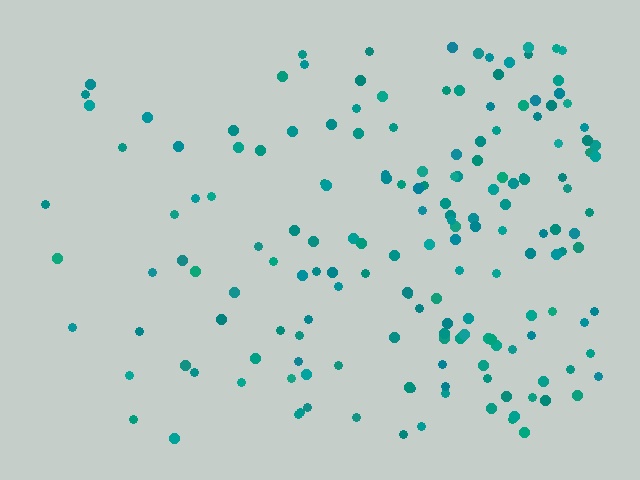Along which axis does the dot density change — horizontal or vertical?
Horizontal.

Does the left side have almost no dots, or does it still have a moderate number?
Still a moderate number, just noticeably fewer than the right.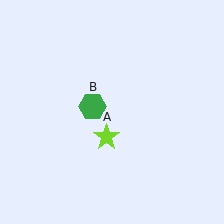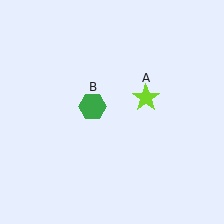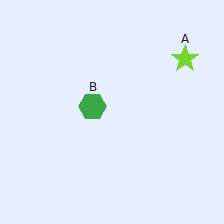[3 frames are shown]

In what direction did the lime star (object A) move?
The lime star (object A) moved up and to the right.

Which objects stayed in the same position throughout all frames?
Green hexagon (object B) remained stationary.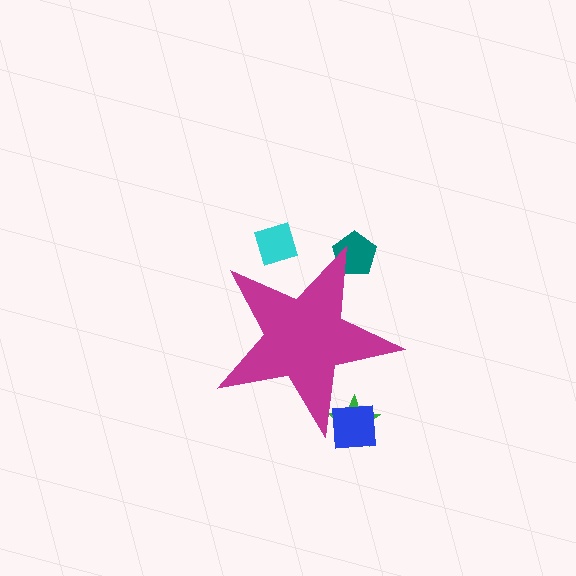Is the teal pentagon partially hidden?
Yes, the teal pentagon is partially hidden behind the magenta star.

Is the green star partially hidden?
Yes, the green star is partially hidden behind the magenta star.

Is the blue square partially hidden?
Yes, the blue square is partially hidden behind the magenta star.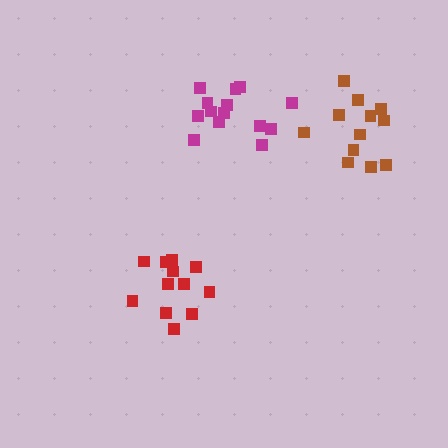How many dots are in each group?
Group 1: 12 dots, Group 2: 14 dots, Group 3: 12 dots (38 total).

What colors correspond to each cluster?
The clusters are colored: brown, magenta, red.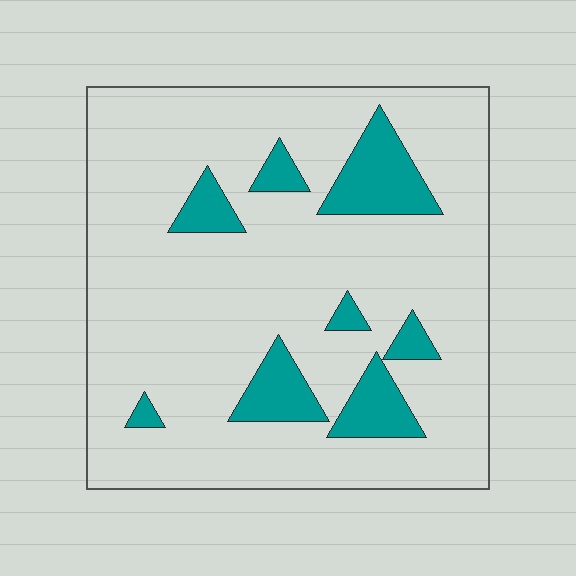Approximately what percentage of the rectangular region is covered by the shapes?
Approximately 15%.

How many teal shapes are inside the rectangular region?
8.